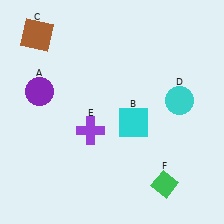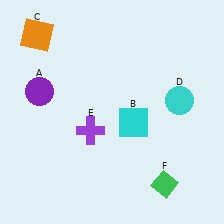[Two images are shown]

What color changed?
The square (C) changed from brown in Image 1 to orange in Image 2.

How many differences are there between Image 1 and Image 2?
There is 1 difference between the two images.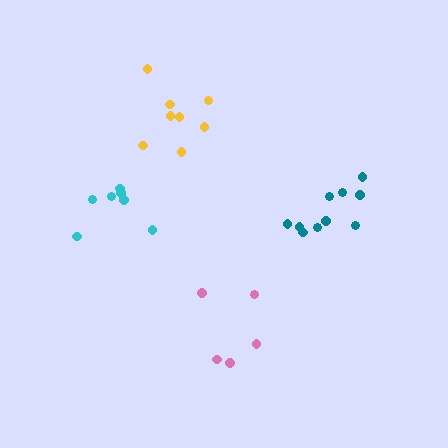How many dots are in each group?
Group 1: 8 dots, Group 2: 7 dots, Group 3: 5 dots, Group 4: 10 dots (30 total).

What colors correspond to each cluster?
The clusters are colored: yellow, cyan, pink, teal.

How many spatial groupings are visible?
There are 4 spatial groupings.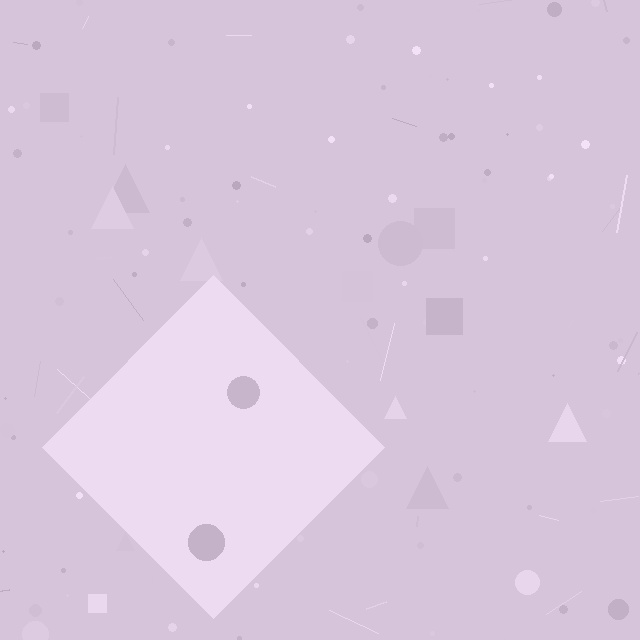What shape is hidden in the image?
A diamond is hidden in the image.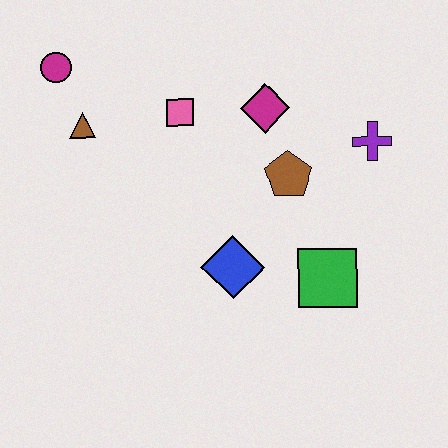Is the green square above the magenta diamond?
No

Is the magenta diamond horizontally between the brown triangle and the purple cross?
Yes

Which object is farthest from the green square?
The magenta circle is farthest from the green square.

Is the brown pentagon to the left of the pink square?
No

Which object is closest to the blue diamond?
The green square is closest to the blue diamond.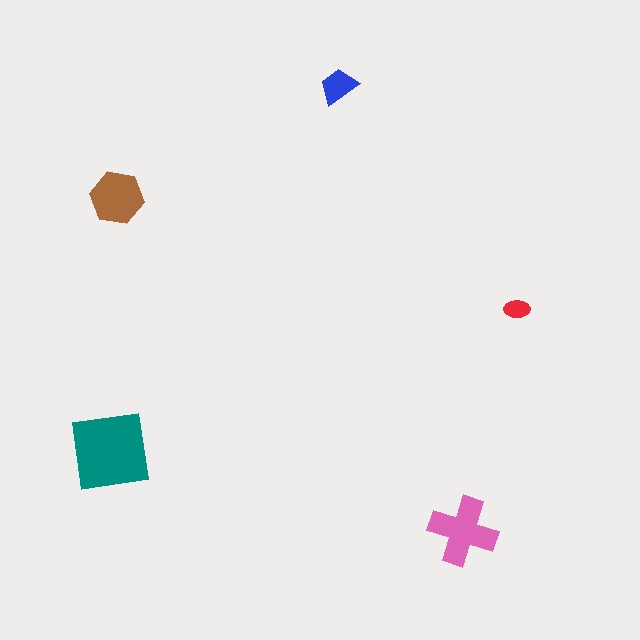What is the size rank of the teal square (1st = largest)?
1st.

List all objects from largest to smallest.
The teal square, the pink cross, the brown hexagon, the blue trapezoid, the red ellipse.